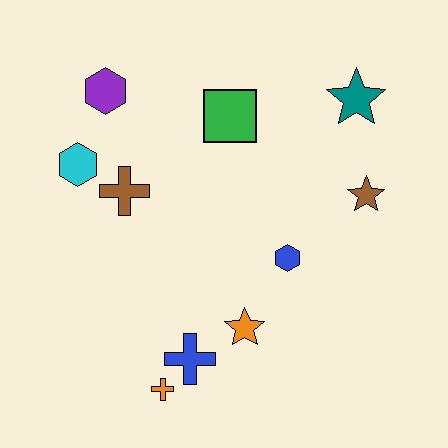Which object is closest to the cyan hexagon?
The brown cross is closest to the cyan hexagon.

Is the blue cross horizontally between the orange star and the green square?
No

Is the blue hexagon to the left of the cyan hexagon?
No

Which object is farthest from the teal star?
The orange cross is farthest from the teal star.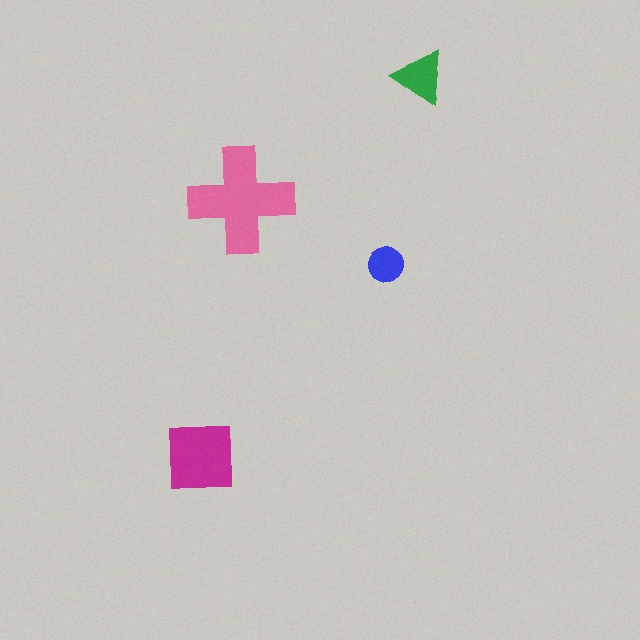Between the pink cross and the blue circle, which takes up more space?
The pink cross.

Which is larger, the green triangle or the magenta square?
The magenta square.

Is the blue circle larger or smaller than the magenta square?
Smaller.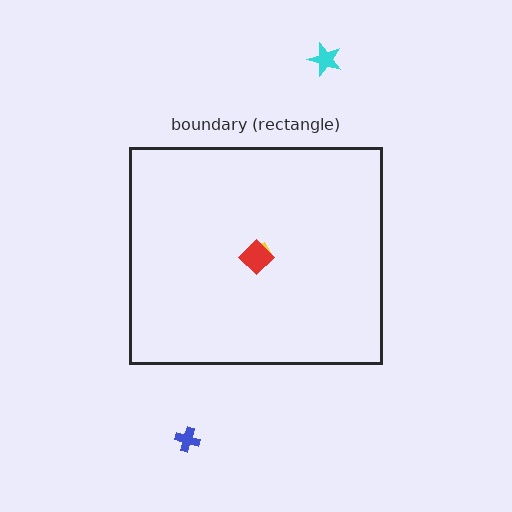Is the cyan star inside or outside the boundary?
Outside.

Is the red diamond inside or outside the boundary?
Inside.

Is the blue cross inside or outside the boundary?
Outside.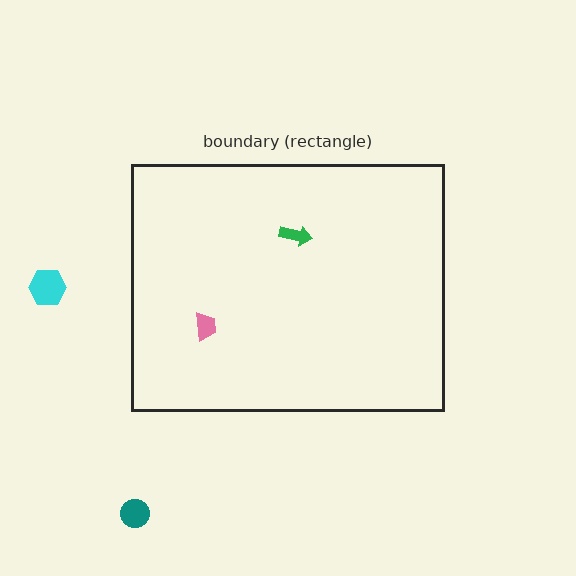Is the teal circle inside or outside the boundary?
Outside.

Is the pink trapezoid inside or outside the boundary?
Inside.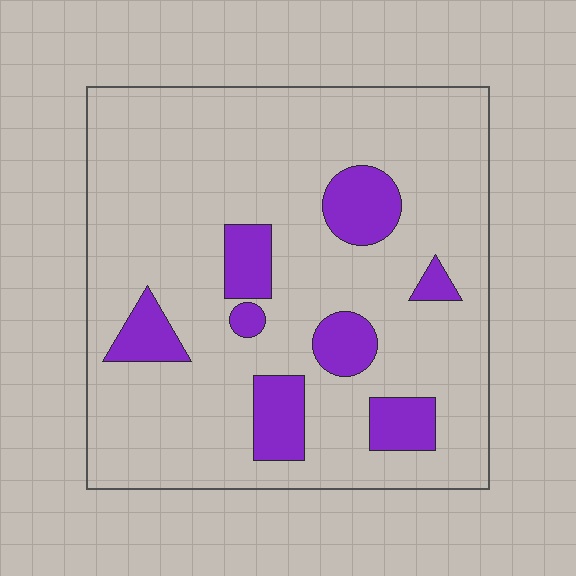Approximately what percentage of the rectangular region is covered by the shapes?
Approximately 15%.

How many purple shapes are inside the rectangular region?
8.